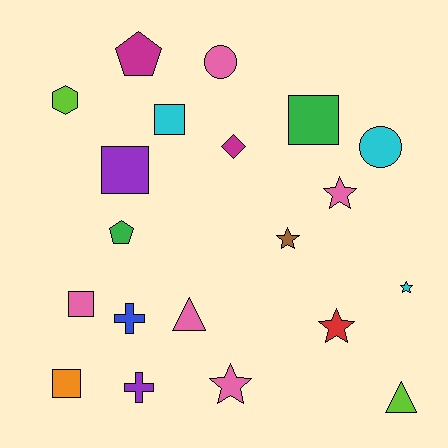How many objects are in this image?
There are 20 objects.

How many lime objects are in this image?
There are 2 lime objects.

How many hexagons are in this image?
There is 1 hexagon.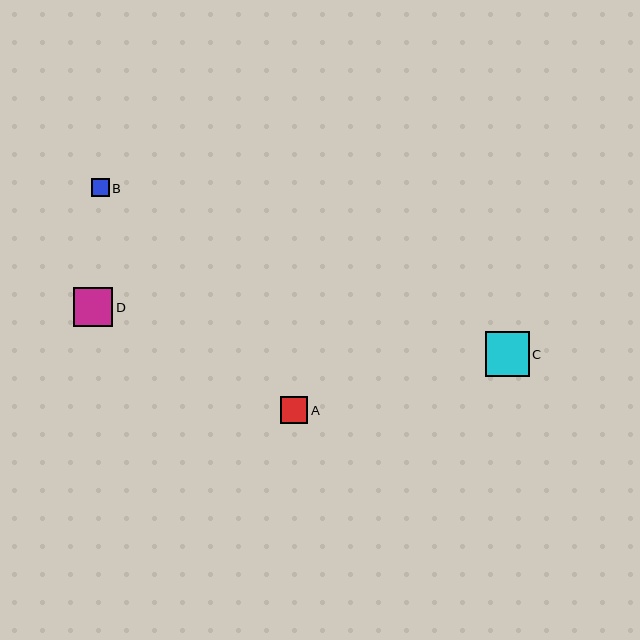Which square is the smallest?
Square B is the smallest with a size of approximately 18 pixels.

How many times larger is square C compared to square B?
Square C is approximately 2.5 times the size of square B.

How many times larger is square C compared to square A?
Square C is approximately 1.7 times the size of square A.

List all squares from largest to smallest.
From largest to smallest: C, D, A, B.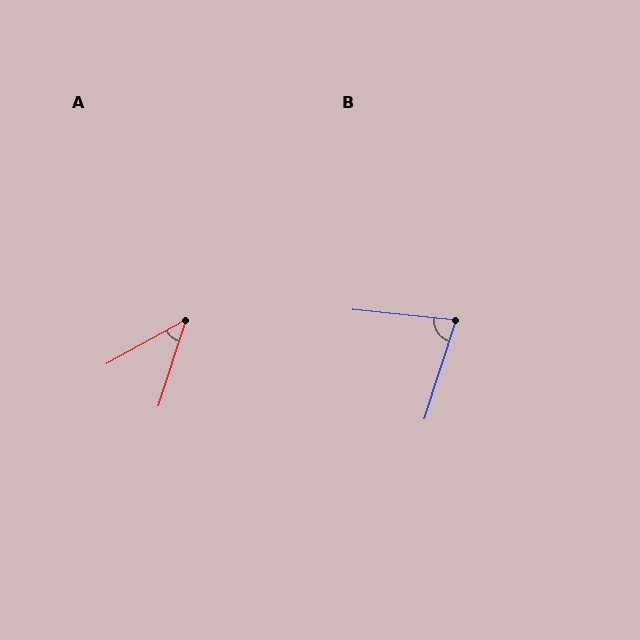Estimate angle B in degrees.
Approximately 78 degrees.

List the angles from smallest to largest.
A (43°), B (78°).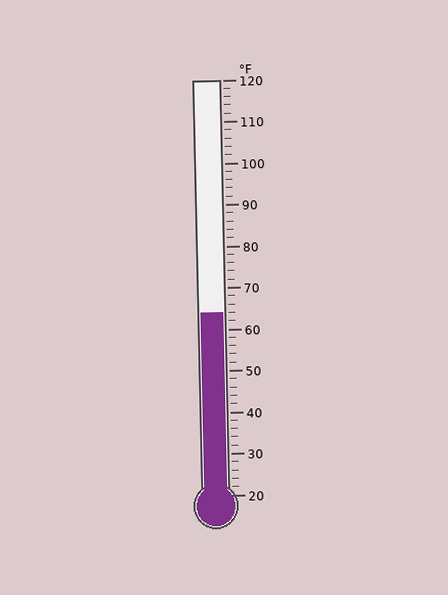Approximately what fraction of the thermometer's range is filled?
The thermometer is filled to approximately 45% of its range.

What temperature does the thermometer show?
The thermometer shows approximately 64°F.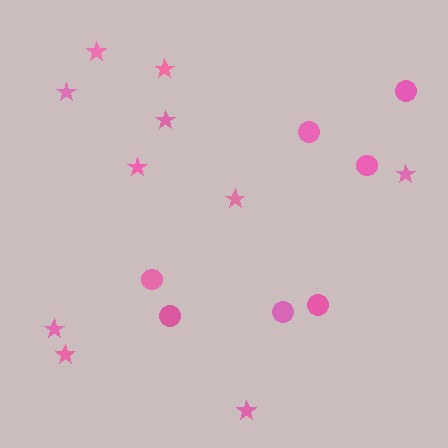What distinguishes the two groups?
There are 2 groups: one group of stars (10) and one group of circles (7).